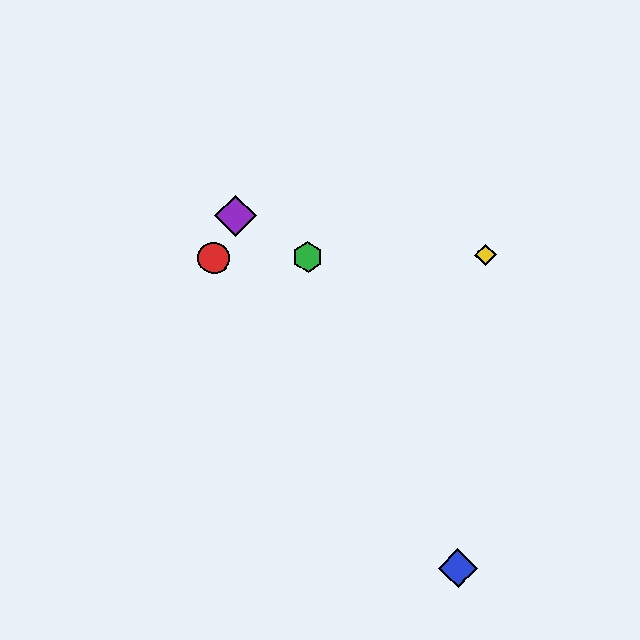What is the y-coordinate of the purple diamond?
The purple diamond is at y≈216.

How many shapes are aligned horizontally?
3 shapes (the red circle, the green hexagon, the yellow diamond) are aligned horizontally.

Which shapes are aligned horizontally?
The red circle, the green hexagon, the yellow diamond are aligned horizontally.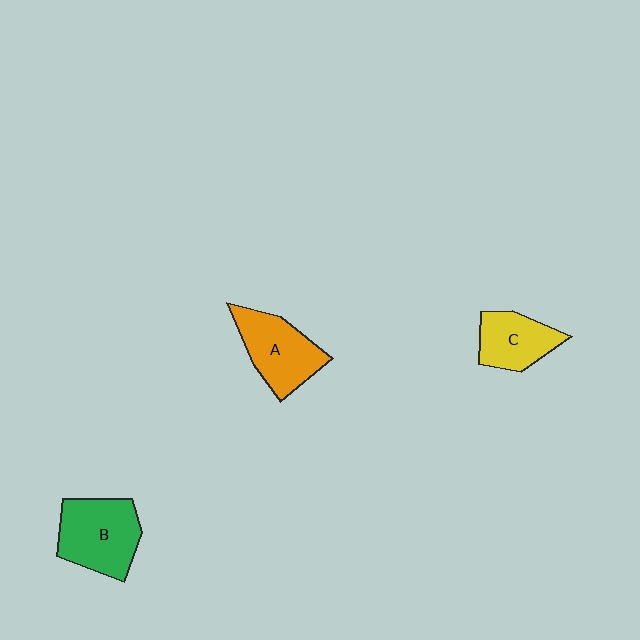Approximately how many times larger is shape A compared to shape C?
Approximately 1.3 times.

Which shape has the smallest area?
Shape C (yellow).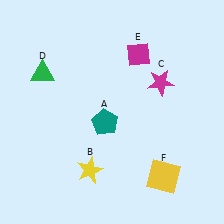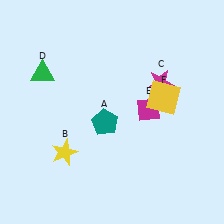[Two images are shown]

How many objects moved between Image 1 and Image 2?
3 objects moved between the two images.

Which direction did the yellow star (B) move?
The yellow star (B) moved left.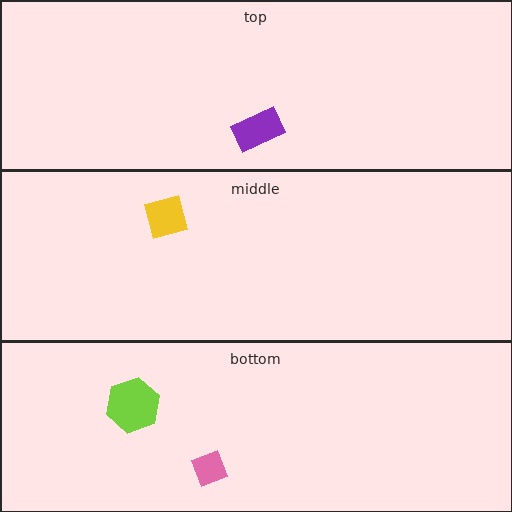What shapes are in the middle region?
The yellow square.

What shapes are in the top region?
The purple rectangle.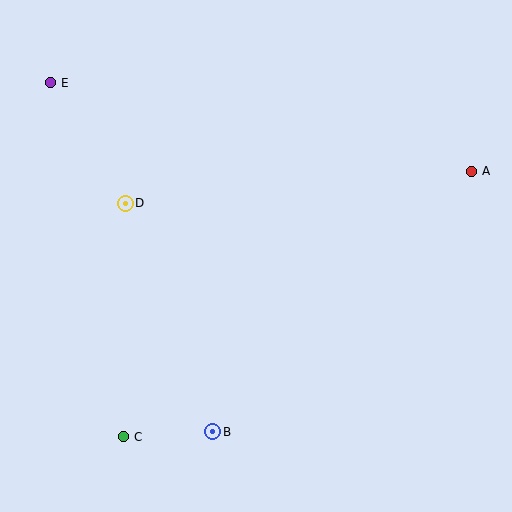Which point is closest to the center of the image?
Point D at (125, 203) is closest to the center.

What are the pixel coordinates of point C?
Point C is at (124, 437).